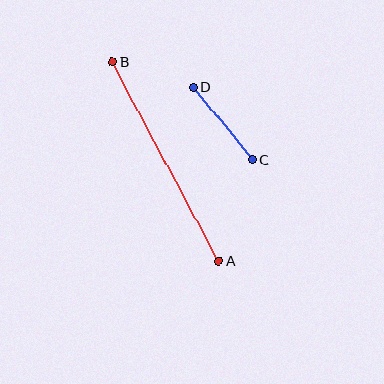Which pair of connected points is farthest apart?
Points A and B are farthest apart.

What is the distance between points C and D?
The distance is approximately 93 pixels.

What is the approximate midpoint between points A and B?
The midpoint is at approximately (166, 162) pixels.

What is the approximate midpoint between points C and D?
The midpoint is at approximately (223, 123) pixels.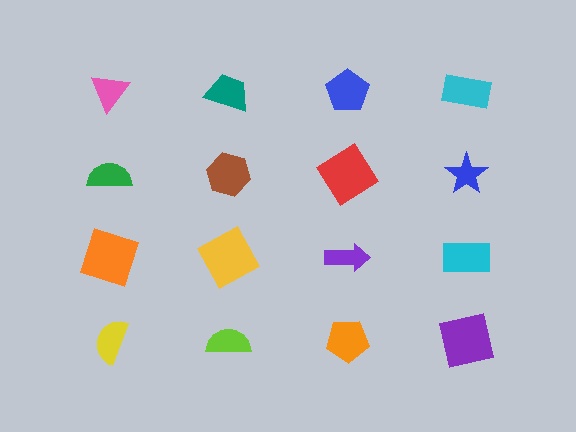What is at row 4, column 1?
A yellow semicircle.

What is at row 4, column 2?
A lime semicircle.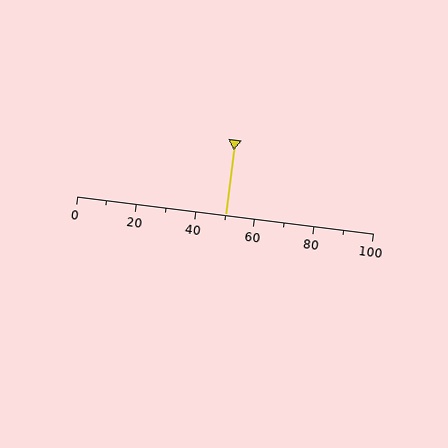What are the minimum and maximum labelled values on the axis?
The axis runs from 0 to 100.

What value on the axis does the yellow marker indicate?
The marker indicates approximately 50.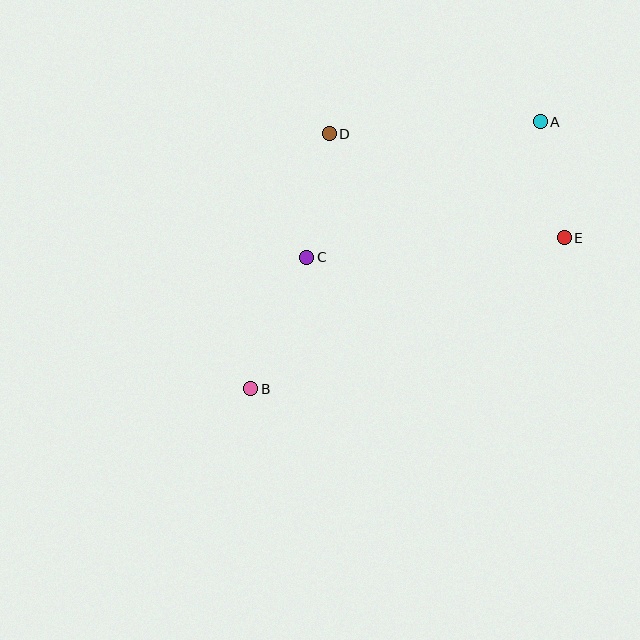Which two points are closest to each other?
Points A and E are closest to each other.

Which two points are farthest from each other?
Points A and B are farthest from each other.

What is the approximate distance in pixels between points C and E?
The distance between C and E is approximately 258 pixels.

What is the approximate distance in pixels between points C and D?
The distance between C and D is approximately 125 pixels.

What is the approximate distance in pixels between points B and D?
The distance between B and D is approximately 267 pixels.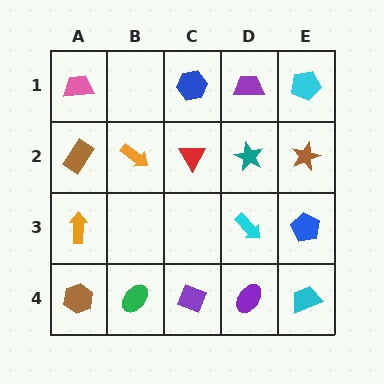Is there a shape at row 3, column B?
No, that cell is empty.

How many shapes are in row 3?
3 shapes.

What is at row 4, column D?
A purple ellipse.